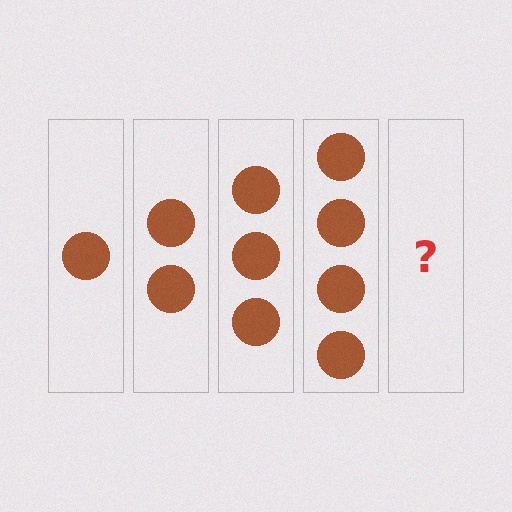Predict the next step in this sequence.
The next step is 5 circles.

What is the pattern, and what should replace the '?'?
The pattern is that each step adds one more circle. The '?' should be 5 circles.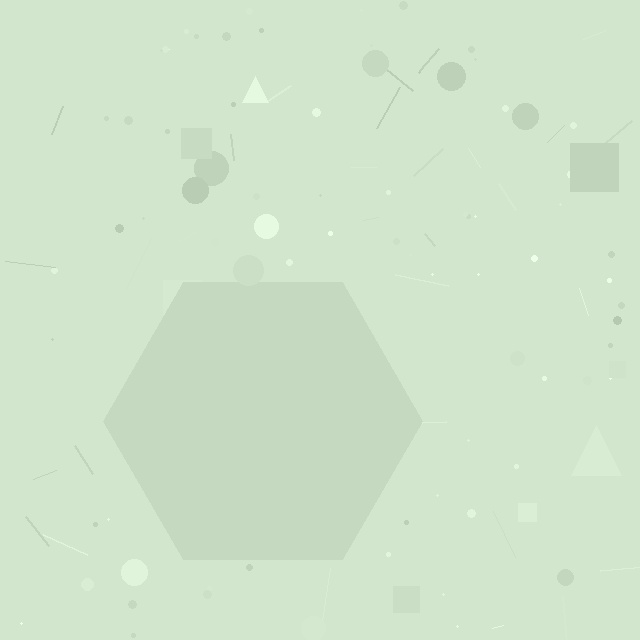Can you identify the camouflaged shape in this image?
The camouflaged shape is a hexagon.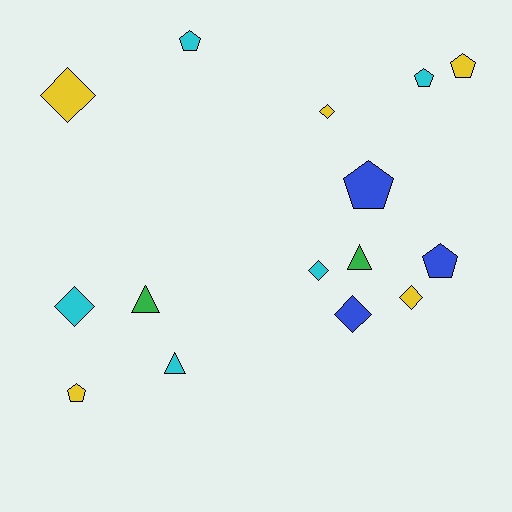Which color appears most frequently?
Yellow, with 5 objects.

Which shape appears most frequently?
Pentagon, with 6 objects.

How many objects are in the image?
There are 15 objects.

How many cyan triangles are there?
There is 1 cyan triangle.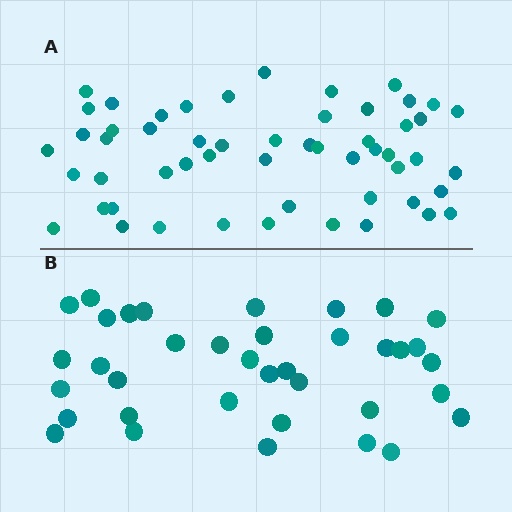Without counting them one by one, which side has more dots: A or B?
Region A (the top region) has more dots.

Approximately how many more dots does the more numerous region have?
Region A has approximately 15 more dots than region B.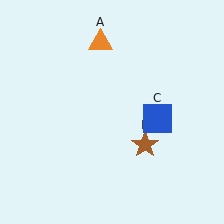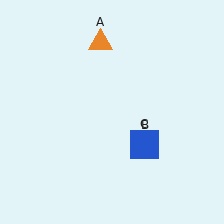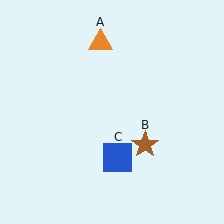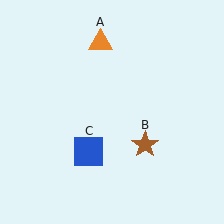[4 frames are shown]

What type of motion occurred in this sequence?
The blue square (object C) rotated clockwise around the center of the scene.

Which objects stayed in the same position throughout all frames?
Orange triangle (object A) and brown star (object B) remained stationary.